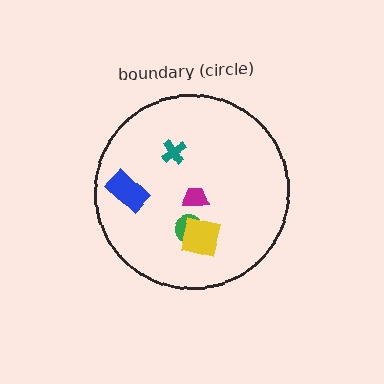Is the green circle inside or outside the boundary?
Inside.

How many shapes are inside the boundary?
5 inside, 0 outside.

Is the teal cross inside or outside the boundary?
Inside.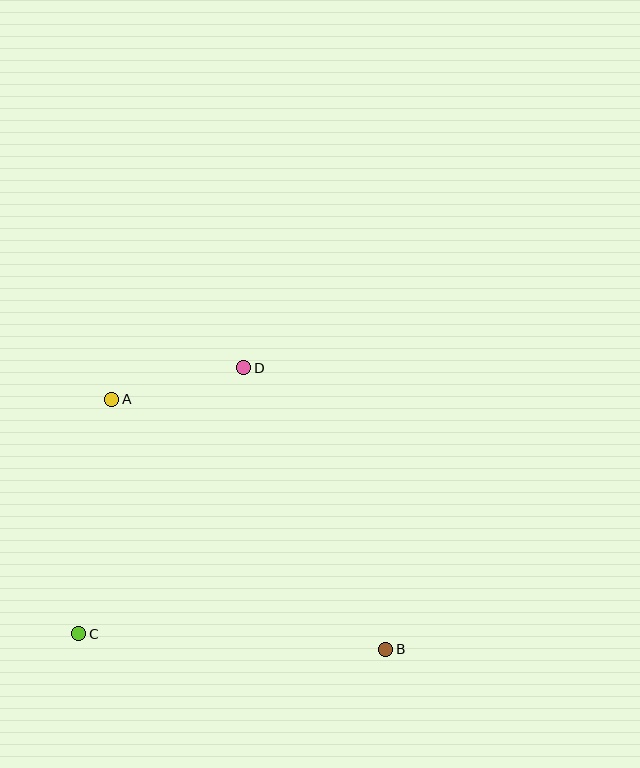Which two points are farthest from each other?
Points A and B are farthest from each other.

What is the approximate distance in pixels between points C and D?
The distance between C and D is approximately 313 pixels.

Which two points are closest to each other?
Points A and D are closest to each other.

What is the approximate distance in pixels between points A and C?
The distance between A and C is approximately 237 pixels.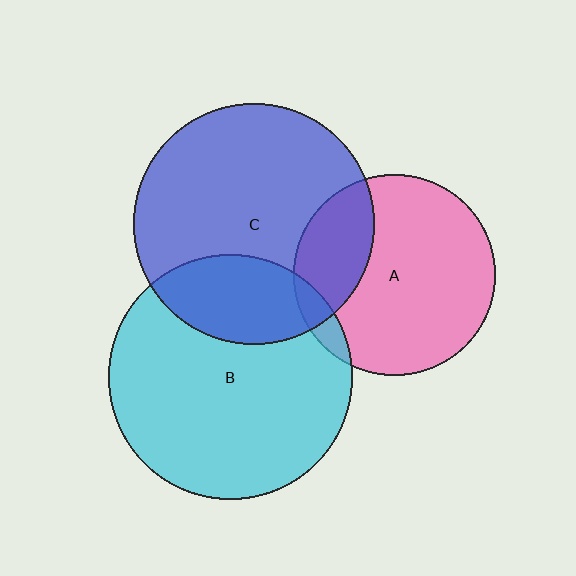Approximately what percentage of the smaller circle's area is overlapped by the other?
Approximately 25%.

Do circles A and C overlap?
Yes.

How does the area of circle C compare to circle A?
Approximately 1.4 times.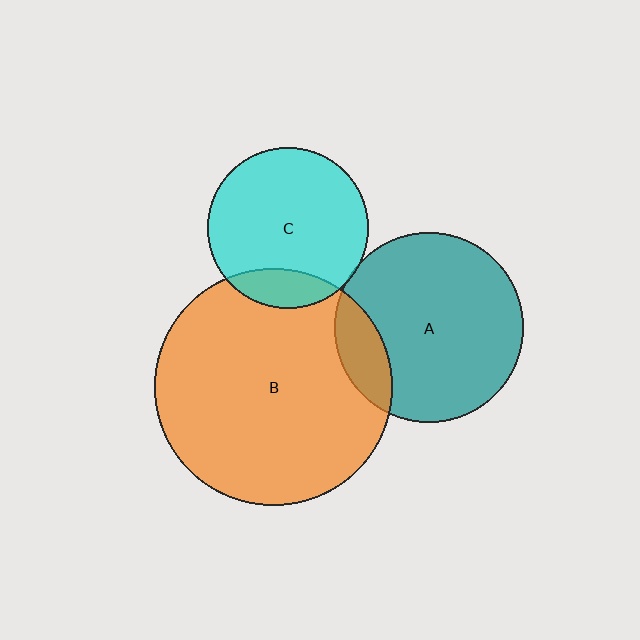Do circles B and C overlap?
Yes.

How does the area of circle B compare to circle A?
Approximately 1.6 times.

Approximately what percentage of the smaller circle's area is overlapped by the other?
Approximately 15%.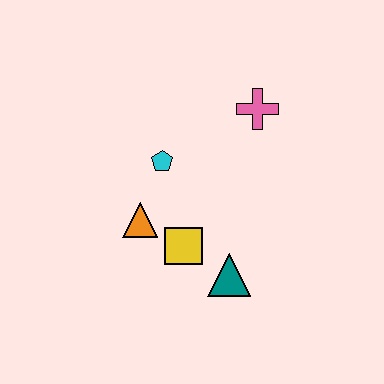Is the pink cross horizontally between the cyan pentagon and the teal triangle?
No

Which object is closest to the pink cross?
The cyan pentagon is closest to the pink cross.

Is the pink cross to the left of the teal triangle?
No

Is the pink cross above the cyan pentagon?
Yes